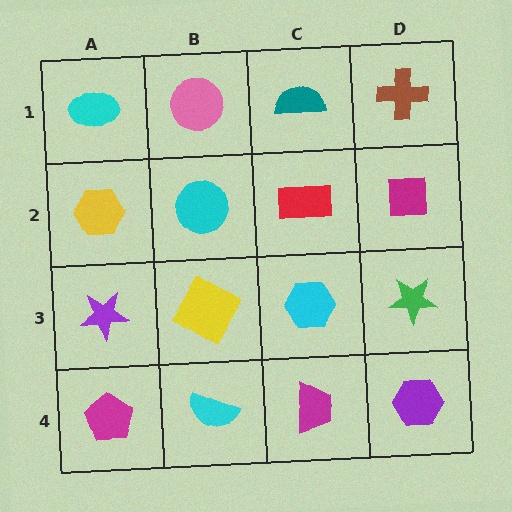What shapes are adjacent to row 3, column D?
A magenta square (row 2, column D), a purple hexagon (row 4, column D), a cyan hexagon (row 3, column C).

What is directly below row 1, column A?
A yellow hexagon.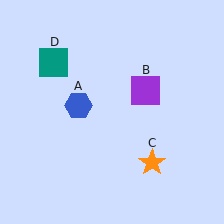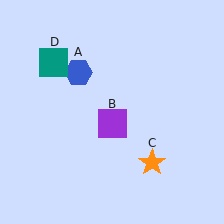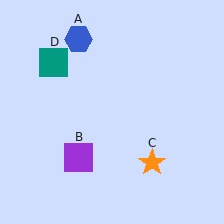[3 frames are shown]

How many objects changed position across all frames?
2 objects changed position: blue hexagon (object A), purple square (object B).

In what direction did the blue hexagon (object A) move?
The blue hexagon (object A) moved up.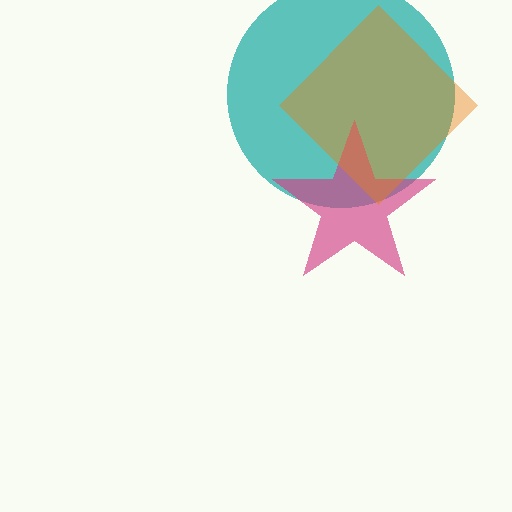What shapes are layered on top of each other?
The layered shapes are: a teal circle, a magenta star, an orange diamond.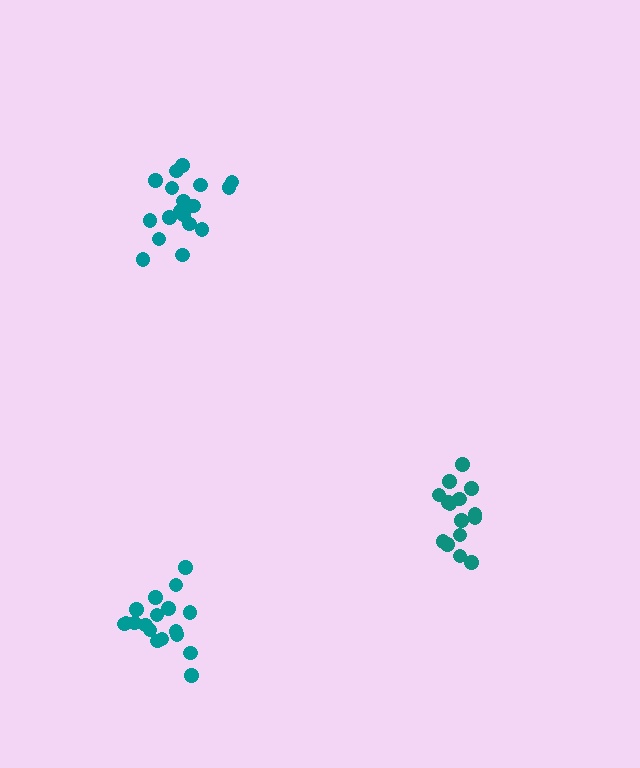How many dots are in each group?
Group 1: 18 dots, Group 2: 15 dots, Group 3: 18 dots (51 total).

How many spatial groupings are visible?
There are 3 spatial groupings.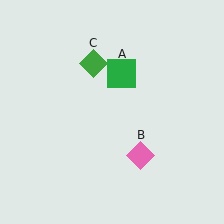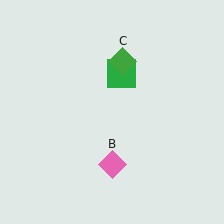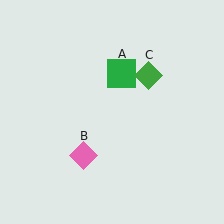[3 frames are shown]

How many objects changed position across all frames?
2 objects changed position: pink diamond (object B), green diamond (object C).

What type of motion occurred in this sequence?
The pink diamond (object B), green diamond (object C) rotated clockwise around the center of the scene.